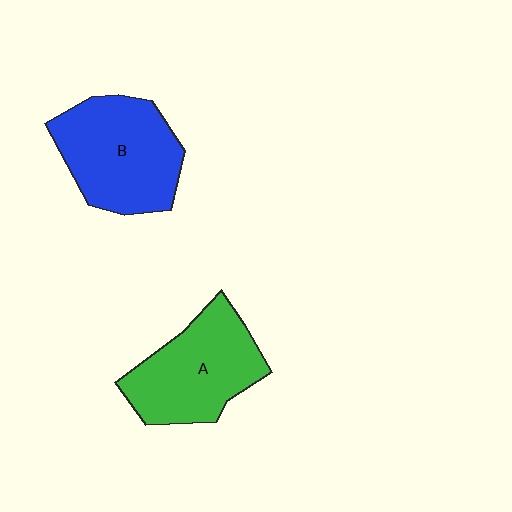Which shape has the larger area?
Shape B (blue).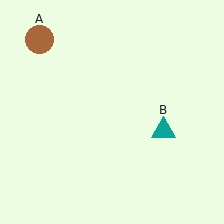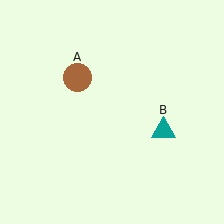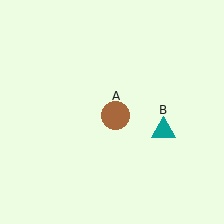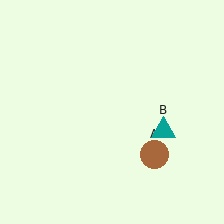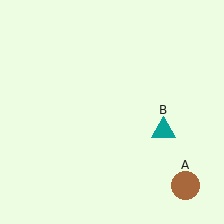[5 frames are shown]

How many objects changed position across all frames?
1 object changed position: brown circle (object A).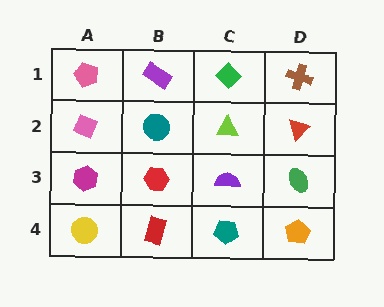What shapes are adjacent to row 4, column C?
A purple semicircle (row 3, column C), a red rectangle (row 4, column B), an orange pentagon (row 4, column D).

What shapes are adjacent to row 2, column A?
A pink pentagon (row 1, column A), a magenta hexagon (row 3, column A), a teal circle (row 2, column B).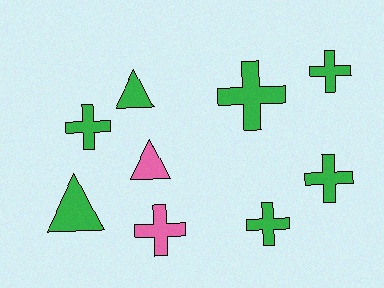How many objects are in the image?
There are 9 objects.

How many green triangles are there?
There are 2 green triangles.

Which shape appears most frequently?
Cross, with 6 objects.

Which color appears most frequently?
Green, with 7 objects.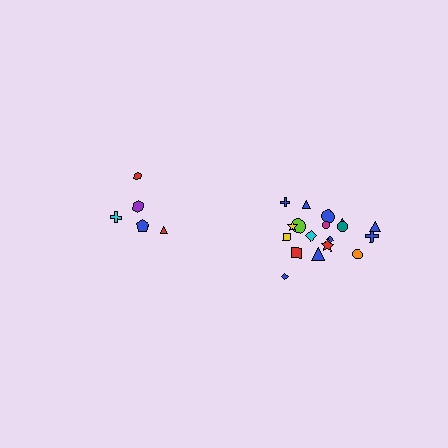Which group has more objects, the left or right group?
The right group.